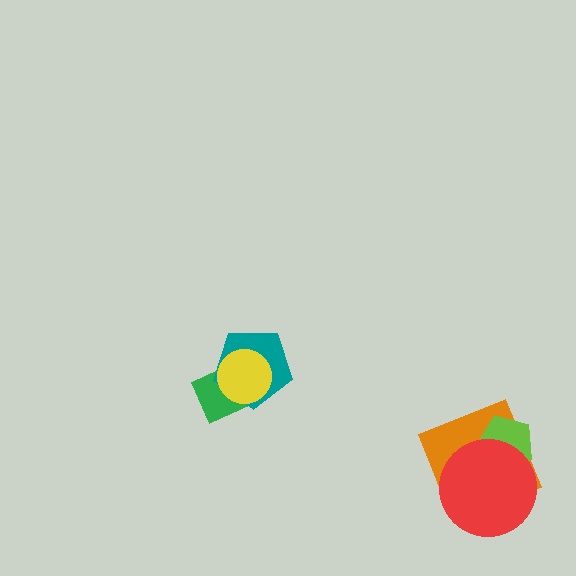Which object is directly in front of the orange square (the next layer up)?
The lime pentagon is directly in front of the orange square.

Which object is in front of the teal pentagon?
The yellow circle is in front of the teal pentagon.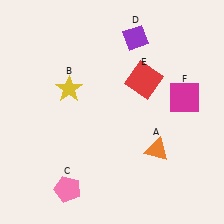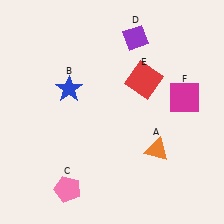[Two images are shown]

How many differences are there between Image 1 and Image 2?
There is 1 difference between the two images.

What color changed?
The star (B) changed from yellow in Image 1 to blue in Image 2.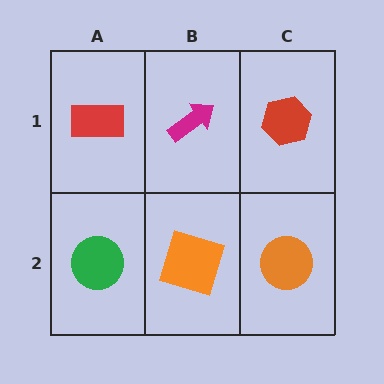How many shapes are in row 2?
3 shapes.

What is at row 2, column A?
A green circle.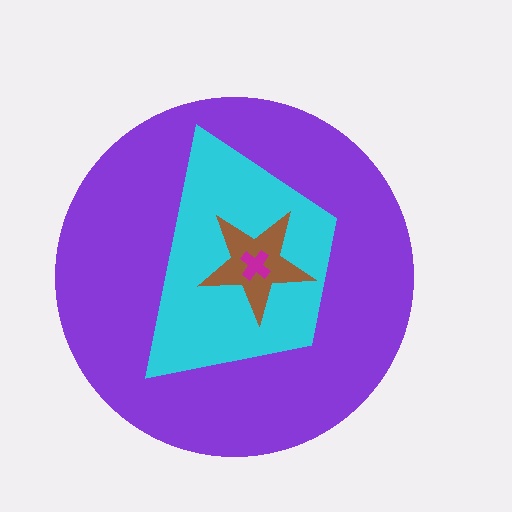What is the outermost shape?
The purple circle.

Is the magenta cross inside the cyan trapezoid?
Yes.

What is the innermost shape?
The magenta cross.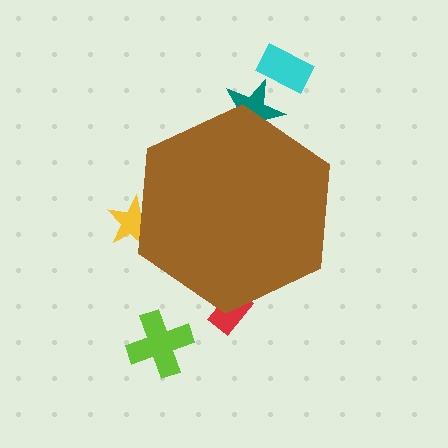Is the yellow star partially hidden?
Yes, the yellow star is partially hidden behind the brown hexagon.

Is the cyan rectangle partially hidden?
No, the cyan rectangle is fully visible.